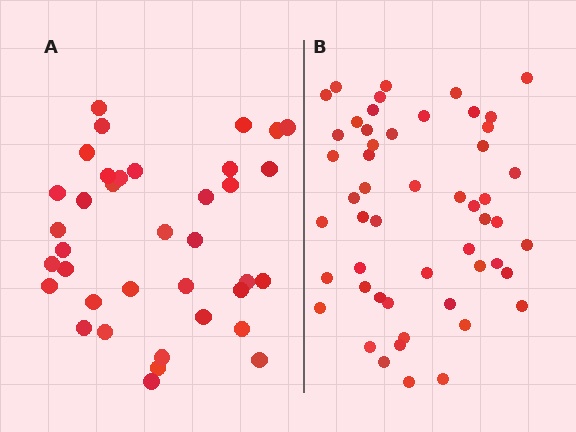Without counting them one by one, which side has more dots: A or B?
Region B (the right region) has more dots.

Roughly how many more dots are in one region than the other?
Region B has approximately 15 more dots than region A.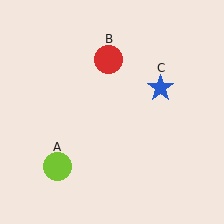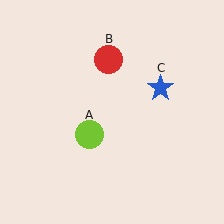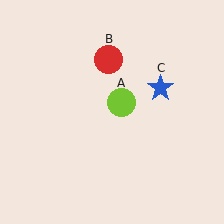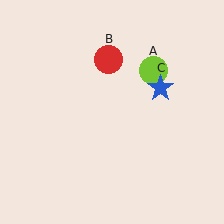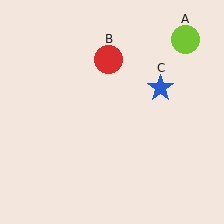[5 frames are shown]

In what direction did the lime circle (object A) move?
The lime circle (object A) moved up and to the right.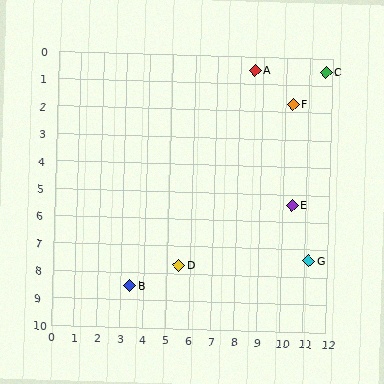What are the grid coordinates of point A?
Point A is at approximately (8.6, 0.5).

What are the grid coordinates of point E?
Point E is at approximately (10.4, 5.4).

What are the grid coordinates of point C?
Point C is at approximately (11.7, 0.5).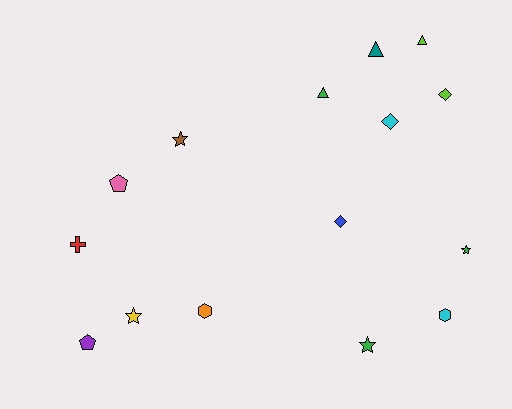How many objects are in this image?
There are 15 objects.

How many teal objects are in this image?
There is 1 teal object.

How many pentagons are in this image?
There are 2 pentagons.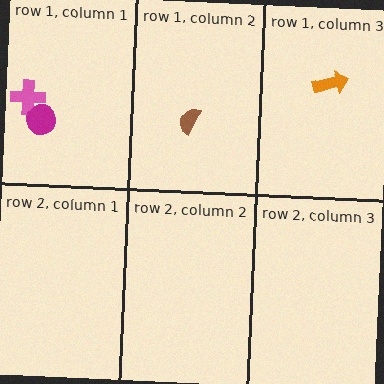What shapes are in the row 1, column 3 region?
The orange arrow.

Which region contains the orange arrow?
The row 1, column 3 region.